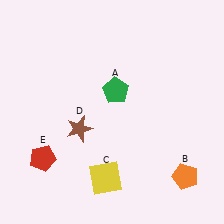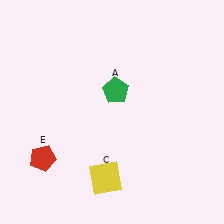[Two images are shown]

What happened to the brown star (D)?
The brown star (D) was removed in Image 2. It was in the bottom-left area of Image 1.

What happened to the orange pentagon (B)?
The orange pentagon (B) was removed in Image 2. It was in the bottom-right area of Image 1.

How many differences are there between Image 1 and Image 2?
There are 2 differences between the two images.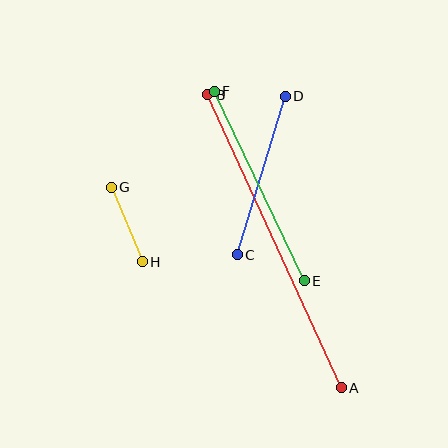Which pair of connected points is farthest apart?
Points A and B are farthest apart.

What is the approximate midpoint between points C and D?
The midpoint is at approximately (261, 176) pixels.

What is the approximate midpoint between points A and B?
The midpoint is at approximately (275, 241) pixels.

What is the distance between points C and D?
The distance is approximately 166 pixels.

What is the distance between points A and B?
The distance is approximately 322 pixels.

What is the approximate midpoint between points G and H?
The midpoint is at approximately (127, 224) pixels.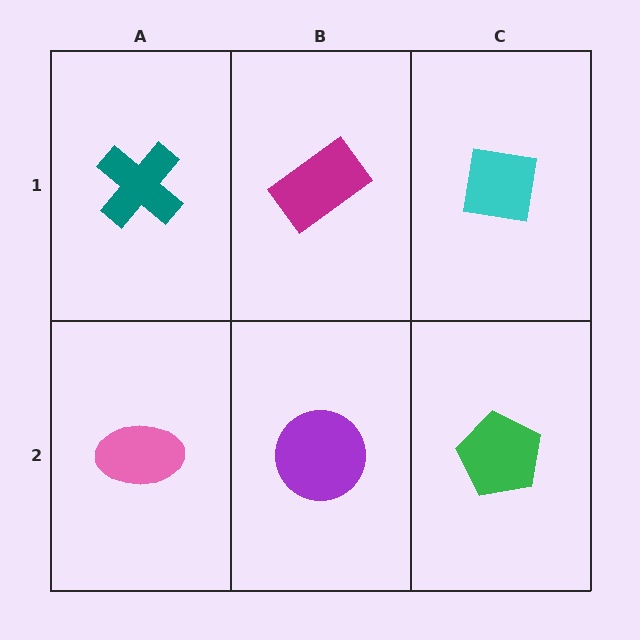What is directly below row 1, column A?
A pink ellipse.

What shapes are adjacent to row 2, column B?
A magenta rectangle (row 1, column B), a pink ellipse (row 2, column A), a green pentagon (row 2, column C).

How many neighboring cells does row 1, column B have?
3.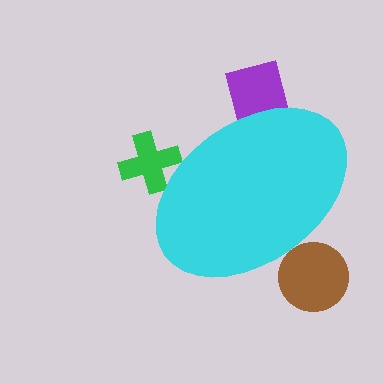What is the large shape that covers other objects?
A cyan ellipse.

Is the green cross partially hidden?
Yes, the green cross is partially hidden behind the cyan ellipse.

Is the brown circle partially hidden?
Yes, the brown circle is partially hidden behind the cyan ellipse.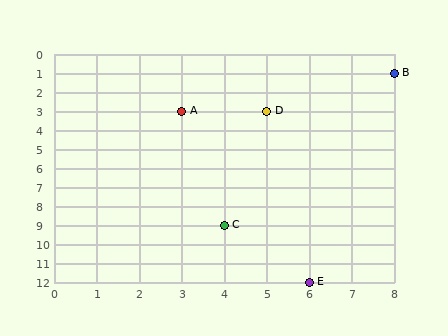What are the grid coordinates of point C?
Point C is at grid coordinates (4, 9).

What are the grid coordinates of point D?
Point D is at grid coordinates (5, 3).